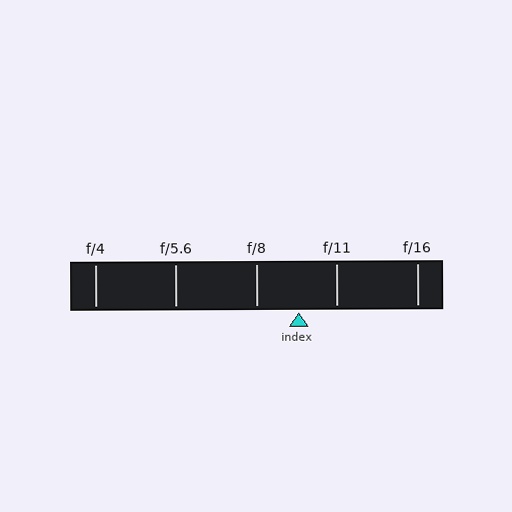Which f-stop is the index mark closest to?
The index mark is closest to f/11.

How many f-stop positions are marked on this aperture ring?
There are 5 f-stop positions marked.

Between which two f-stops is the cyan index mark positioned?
The index mark is between f/8 and f/11.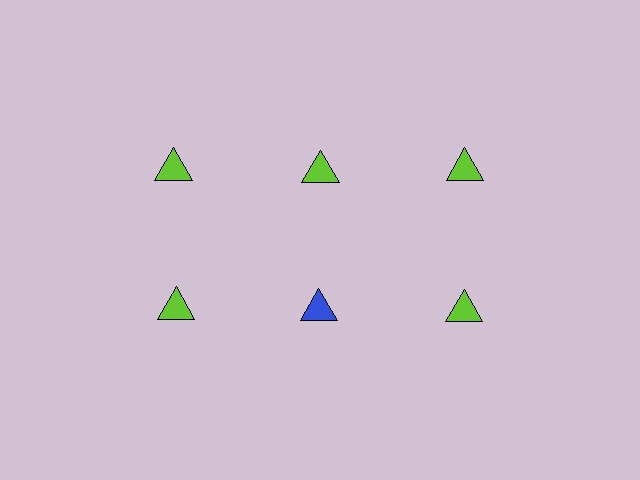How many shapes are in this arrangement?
There are 6 shapes arranged in a grid pattern.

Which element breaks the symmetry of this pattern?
The blue triangle in the second row, second from left column breaks the symmetry. All other shapes are lime triangles.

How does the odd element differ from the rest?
It has a different color: blue instead of lime.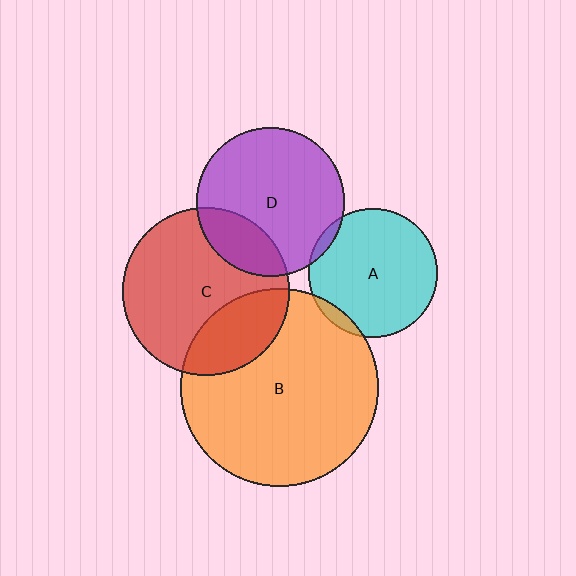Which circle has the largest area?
Circle B (orange).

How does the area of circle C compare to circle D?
Approximately 1.3 times.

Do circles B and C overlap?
Yes.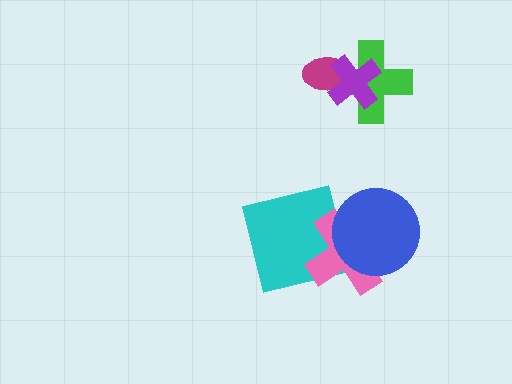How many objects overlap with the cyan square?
1 object overlaps with the cyan square.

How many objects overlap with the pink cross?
2 objects overlap with the pink cross.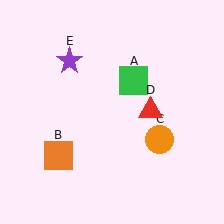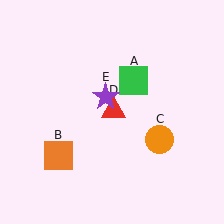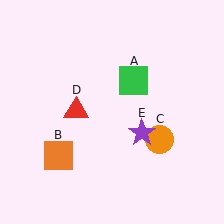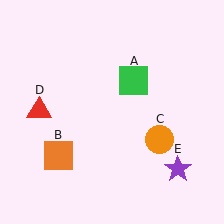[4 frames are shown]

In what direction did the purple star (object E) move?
The purple star (object E) moved down and to the right.